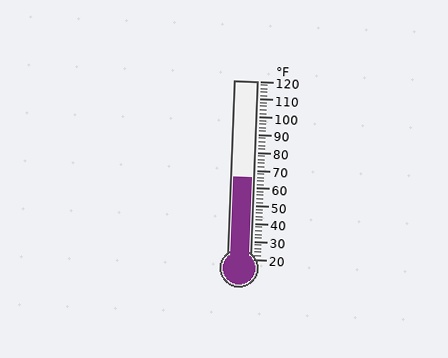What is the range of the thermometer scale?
The thermometer scale ranges from 20°F to 120°F.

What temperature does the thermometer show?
The thermometer shows approximately 66°F.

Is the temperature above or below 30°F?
The temperature is above 30°F.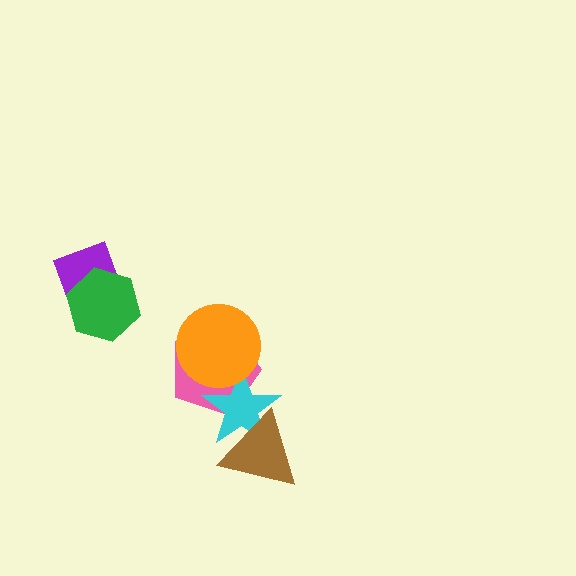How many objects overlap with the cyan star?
3 objects overlap with the cyan star.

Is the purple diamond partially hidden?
Yes, it is partially covered by another shape.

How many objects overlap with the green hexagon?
1 object overlaps with the green hexagon.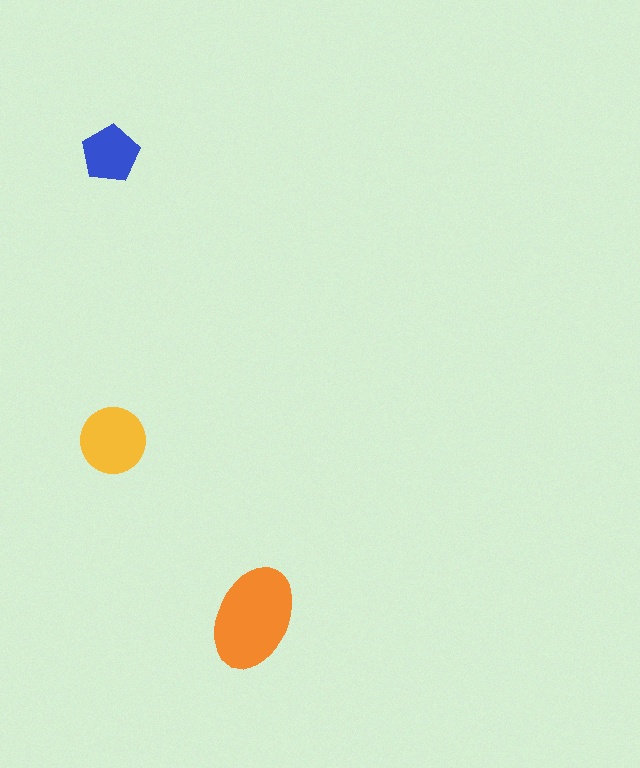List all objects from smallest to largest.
The blue pentagon, the yellow circle, the orange ellipse.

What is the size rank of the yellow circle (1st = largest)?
2nd.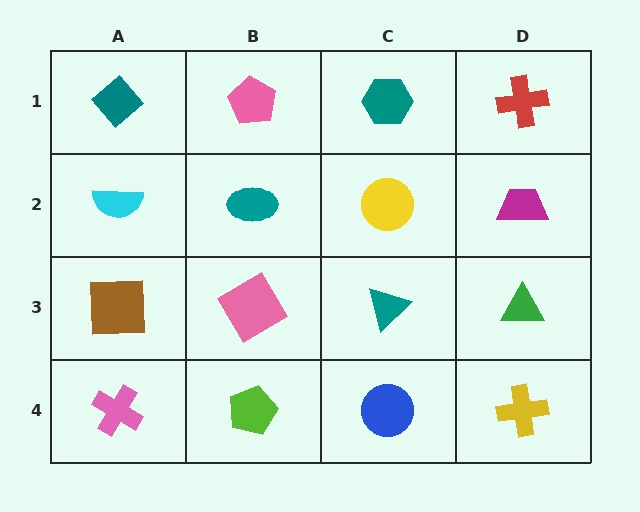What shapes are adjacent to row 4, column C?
A teal triangle (row 3, column C), a lime pentagon (row 4, column B), a yellow cross (row 4, column D).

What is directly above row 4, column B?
A pink diamond.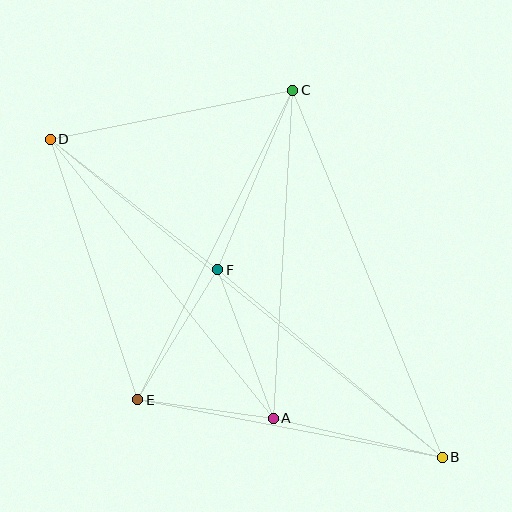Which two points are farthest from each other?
Points B and D are farthest from each other.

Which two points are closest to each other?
Points A and E are closest to each other.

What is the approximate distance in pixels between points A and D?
The distance between A and D is approximately 357 pixels.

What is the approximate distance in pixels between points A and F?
The distance between A and F is approximately 158 pixels.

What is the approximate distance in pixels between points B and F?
The distance between B and F is approximately 292 pixels.